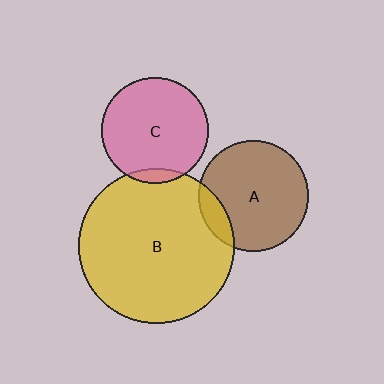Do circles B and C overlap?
Yes.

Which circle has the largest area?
Circle B (yellow).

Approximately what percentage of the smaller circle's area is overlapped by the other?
Approximately 5%.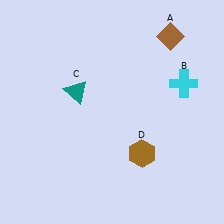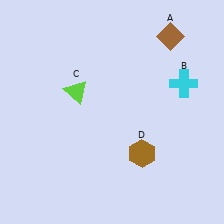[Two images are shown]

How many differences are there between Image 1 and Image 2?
There is 1 difference between the two images.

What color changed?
The triangle (C) changed from teal in Image 1 to lime in Image 2.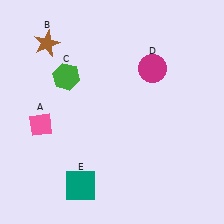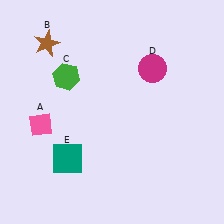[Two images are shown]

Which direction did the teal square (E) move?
The teal square (E) moved up.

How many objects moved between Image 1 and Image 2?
1 object moved between the two images.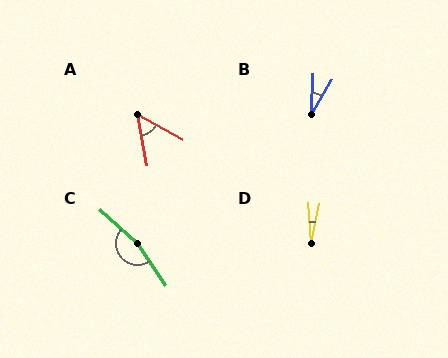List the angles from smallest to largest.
D (15°), B (29°), A (50°), C (166°).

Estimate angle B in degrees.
Approximately 29 degrees.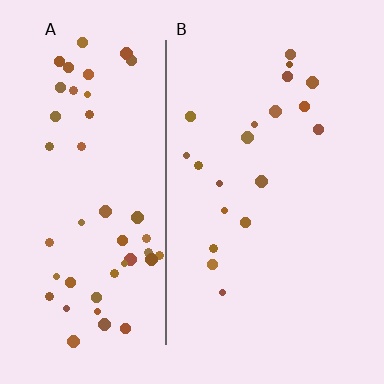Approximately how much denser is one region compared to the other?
Approximately 2.6× — region A over region B.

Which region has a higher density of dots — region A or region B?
A (the left).